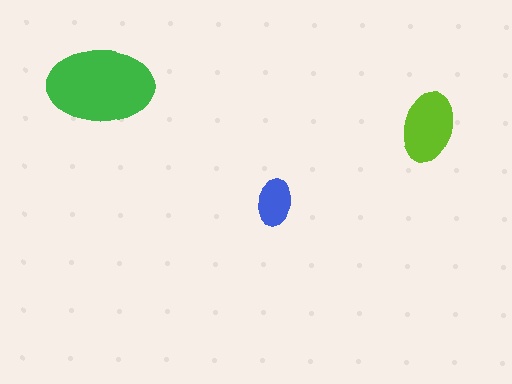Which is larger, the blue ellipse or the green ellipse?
The green one.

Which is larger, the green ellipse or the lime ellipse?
The green one.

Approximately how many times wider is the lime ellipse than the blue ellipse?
About 1.5 times wider.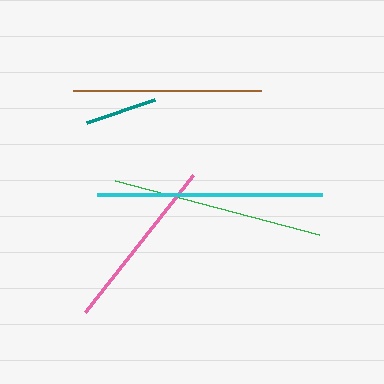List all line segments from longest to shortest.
From longest to shortest: cyan, green, brown, pink, teal.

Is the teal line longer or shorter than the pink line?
The pink line is longer than the teal line.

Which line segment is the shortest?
The teal line is the shortest at approximately 72 pixels.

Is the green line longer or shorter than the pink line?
The green line is longer than the pink line.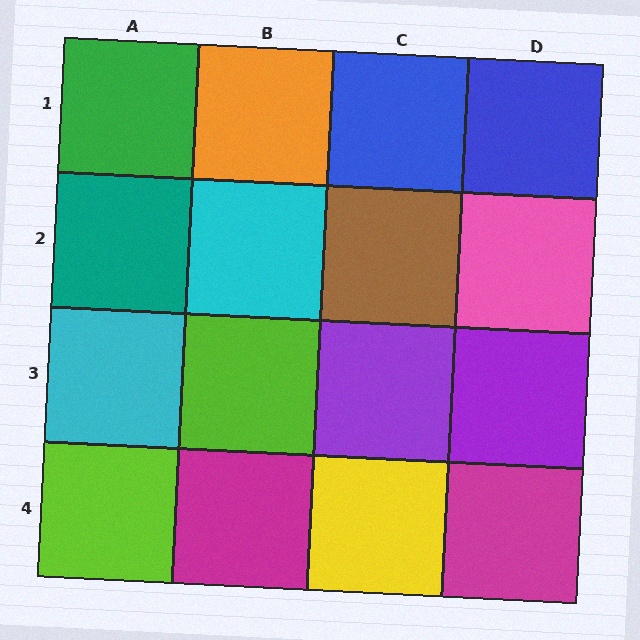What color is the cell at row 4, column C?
Yellow.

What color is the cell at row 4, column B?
Magenta.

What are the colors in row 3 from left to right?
Cyan, lime, purple, purple.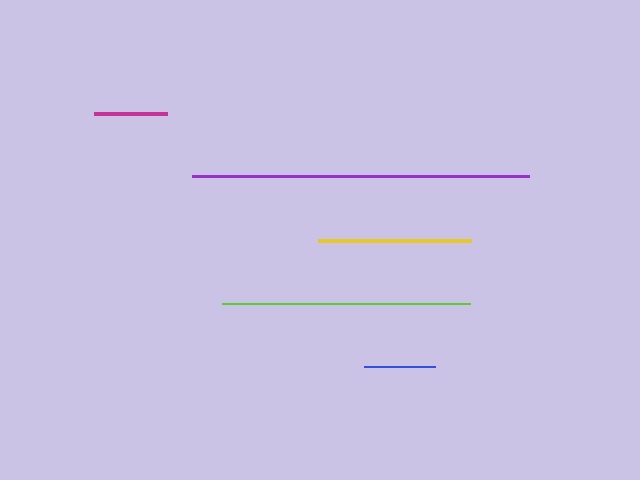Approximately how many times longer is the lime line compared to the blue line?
The lime line is approximately 3.5 times the length of the blue line.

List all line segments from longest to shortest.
From longest to shortest: purple, lime, yellow, magenta, blue.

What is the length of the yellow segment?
The yellow segment is approximately 154 pixels long.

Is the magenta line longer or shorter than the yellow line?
The yellow line is longer than the magenta line.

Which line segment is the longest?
The purple line is the longest at approximately 337 pixels.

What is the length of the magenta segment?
The magenta segment is approximately 72 pixels long.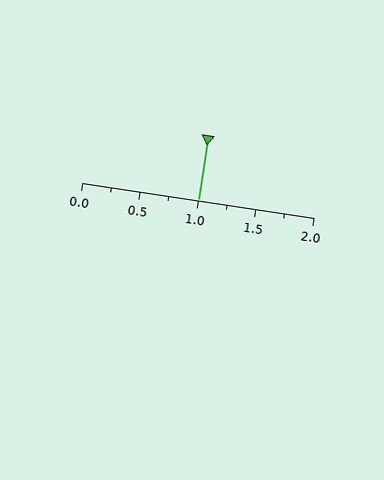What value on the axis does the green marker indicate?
The marker indicates approximately 1.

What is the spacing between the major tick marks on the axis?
The major ticks are spaced 0.5 apart.